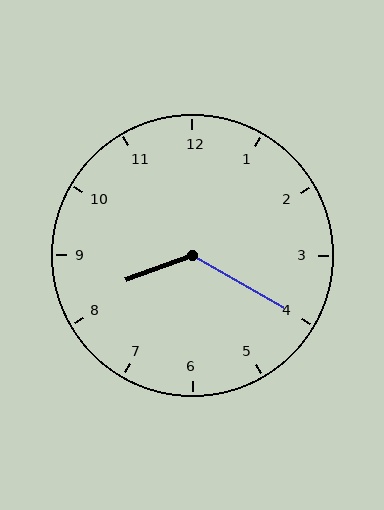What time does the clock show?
8:20.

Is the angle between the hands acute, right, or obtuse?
It is obtuse.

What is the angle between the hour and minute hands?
Approximately 130 degrees.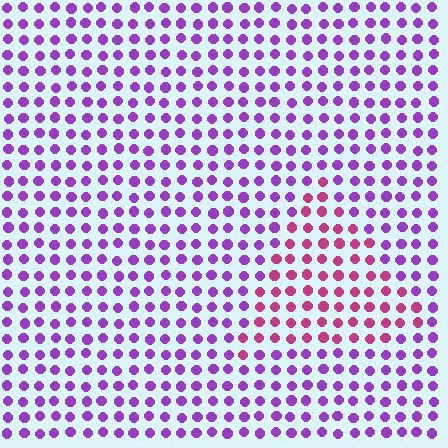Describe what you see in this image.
The image is filled with small purple elements in a uniform arrangement. A triangle-shaped region is visible where the elements are tinted to a slightly different hue, forming a subtle color boundary.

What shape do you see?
I see a triangle.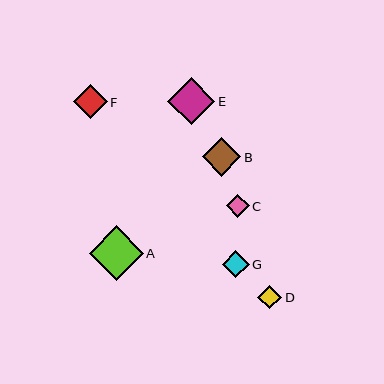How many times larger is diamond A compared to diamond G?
Diamond A is approximately 2.0 times the size of diamond G.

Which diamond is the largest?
Diamond A is the largest with a size of approximately 54 pixels.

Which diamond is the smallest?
Diamond C is the smallest with a size of approximately 23 pixels.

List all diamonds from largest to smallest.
From largest to smallest: A, E, B, F, G, D, C.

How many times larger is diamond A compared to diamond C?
Diamond A is approximately 2.4 times the size of diamond C.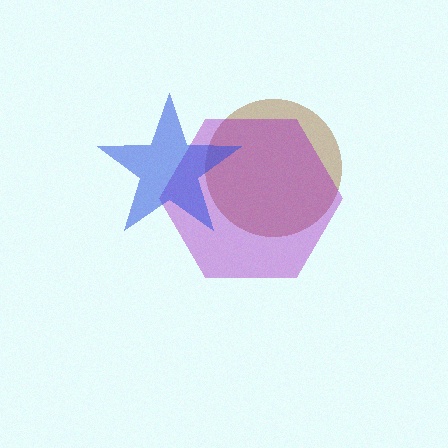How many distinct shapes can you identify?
There are 3 distinct shapes: a brown circle, a purple hexagon, a blue star.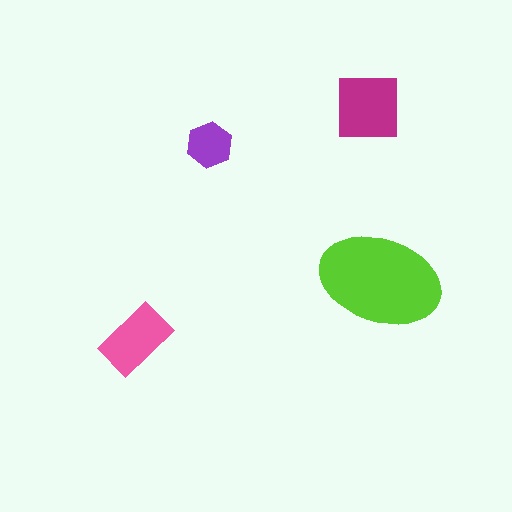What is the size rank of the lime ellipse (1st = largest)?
1st.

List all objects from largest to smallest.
The lime ellipse, the magenta square, the pink rectangle, the purple hexagon.